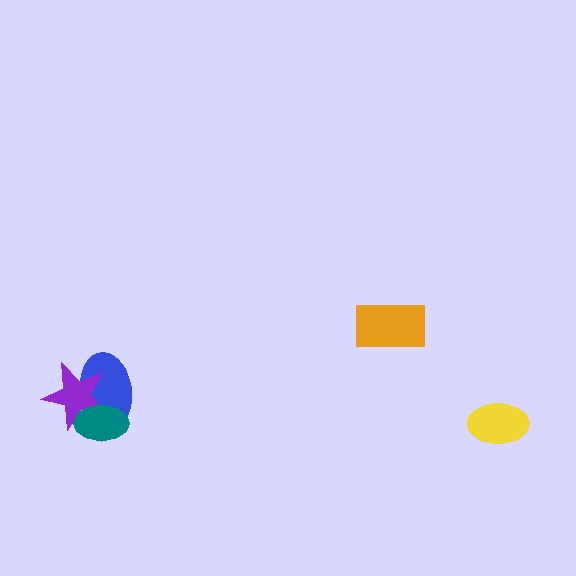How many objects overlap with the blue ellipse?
2 objects overlap with the blue ellipse.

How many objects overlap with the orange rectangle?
0 objects overlap with the orange rectangle.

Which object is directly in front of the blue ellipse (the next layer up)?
The purple star is directly in front of the blue ellipse.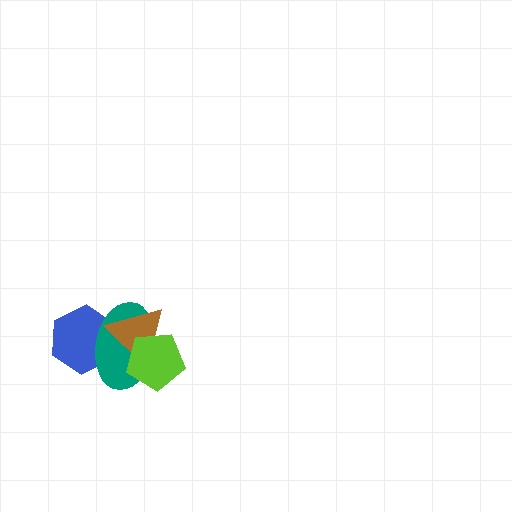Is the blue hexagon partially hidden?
Yes, it is partially covered by another shape.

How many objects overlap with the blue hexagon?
2 objects overlap with the blue hexagon.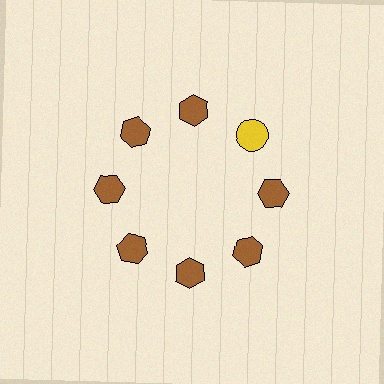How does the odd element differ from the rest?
It differs in both color (yellow instead of brown) and shape (circle instead of hexagon).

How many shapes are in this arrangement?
There are 8 shapes arranged in a ring pattern.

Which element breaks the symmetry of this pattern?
The yellow circle at roughly the 2 o'clock position breaks the symmetry. All other shapes are brown hexagons.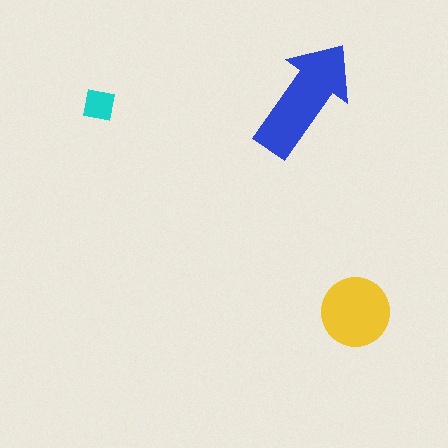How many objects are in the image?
There are 3 objects in the image.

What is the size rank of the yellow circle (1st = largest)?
2nd.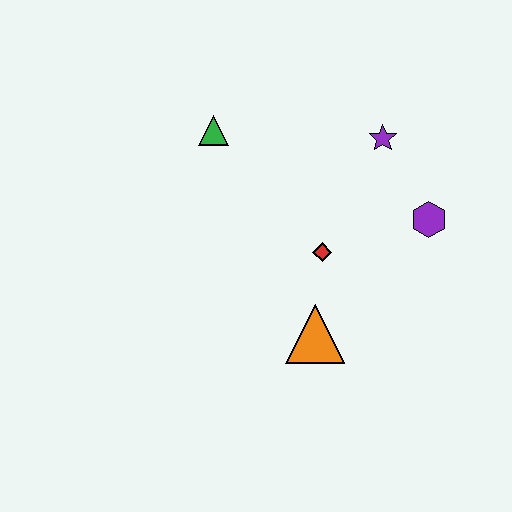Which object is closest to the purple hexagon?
The purple star is closest to the purple hexagon.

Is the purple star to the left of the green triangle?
No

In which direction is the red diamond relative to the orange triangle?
The red diamond is above the orange triangle.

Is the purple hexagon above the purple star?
No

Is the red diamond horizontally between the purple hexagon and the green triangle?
Yes